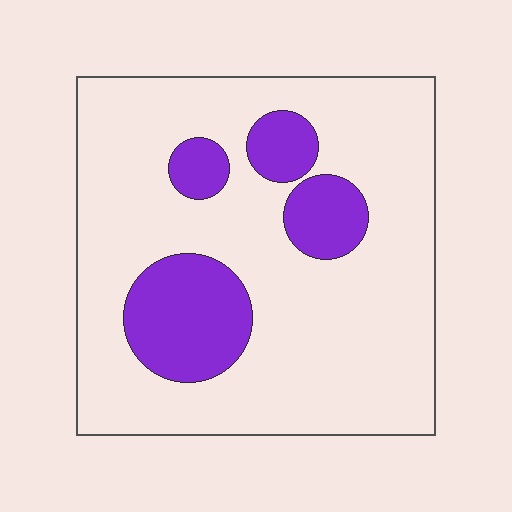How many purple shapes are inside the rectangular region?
4.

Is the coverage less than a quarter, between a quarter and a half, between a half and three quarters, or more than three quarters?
Less than a quarter.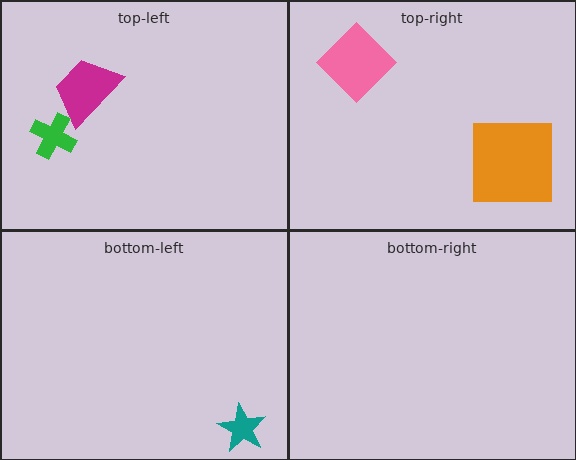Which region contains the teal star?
The bottom-left region.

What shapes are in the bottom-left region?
The teal star.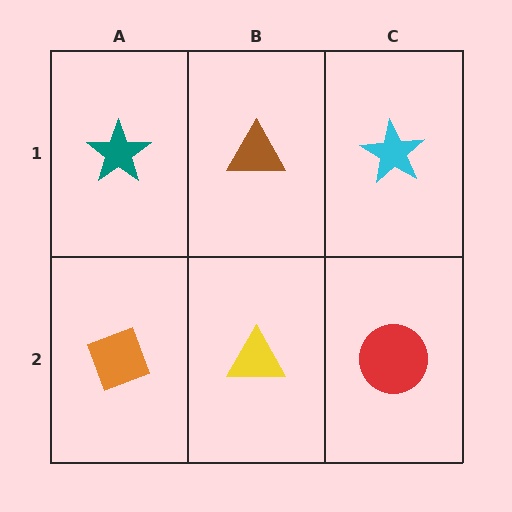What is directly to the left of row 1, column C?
A brown triangle.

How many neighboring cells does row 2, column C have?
2.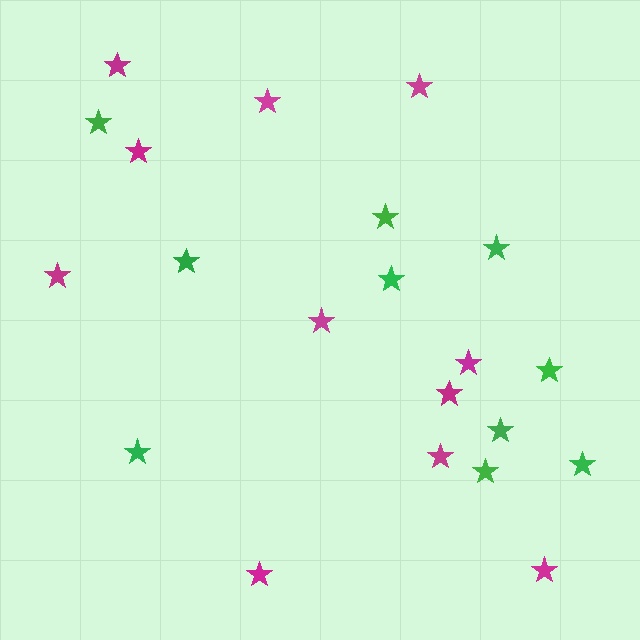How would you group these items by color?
There are 2 groups: one group of magenta stars (11) and one group of green stars (10).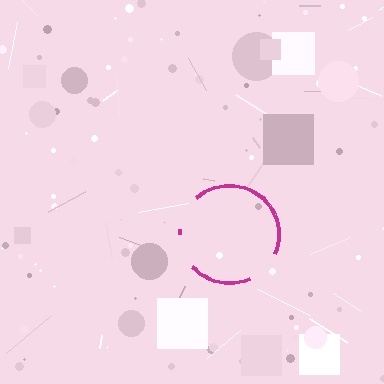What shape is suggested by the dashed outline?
The dashed outline suggests a circle.